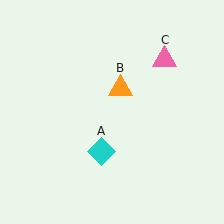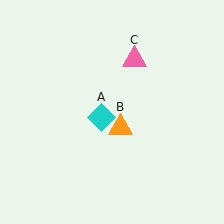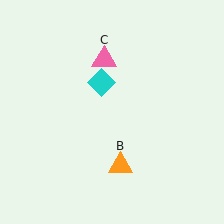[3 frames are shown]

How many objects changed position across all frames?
3 objects changed position: cyan diamond (object A), orange triangle (object B), pink triangle (object C).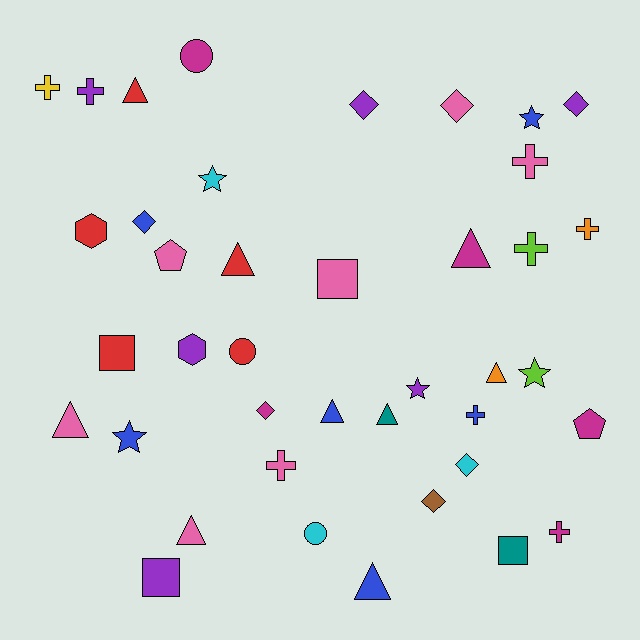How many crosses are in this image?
There are 8 crosses.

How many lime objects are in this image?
There are 2 lime objects.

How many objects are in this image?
There are 40 objects.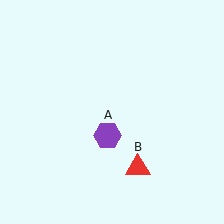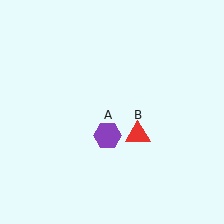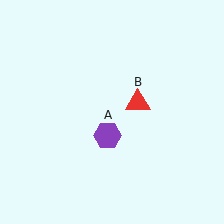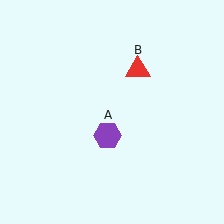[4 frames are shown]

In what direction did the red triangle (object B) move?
The red triangle (object B) moved up.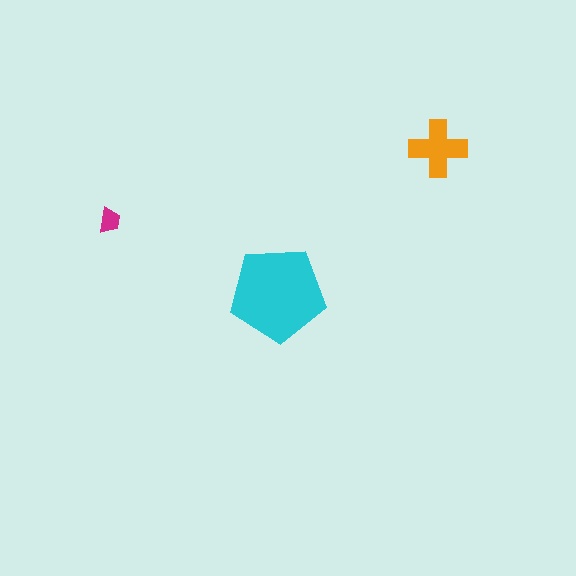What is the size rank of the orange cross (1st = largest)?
2nd.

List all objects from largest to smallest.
The cyan pentagon, the orange cross, the magenta trapezoid.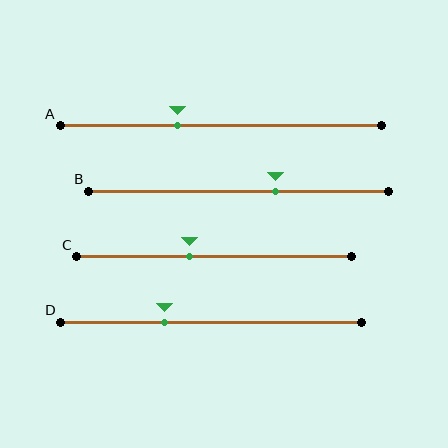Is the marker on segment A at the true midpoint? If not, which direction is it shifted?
No, the marker on segment A is shifted to the left by about 14% of the segment length.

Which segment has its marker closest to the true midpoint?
Segment C has its marker closest to the true midpoint.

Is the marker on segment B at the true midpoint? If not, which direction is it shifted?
No, the marker on segment B is shifted to the right by about 12% of the segment length.